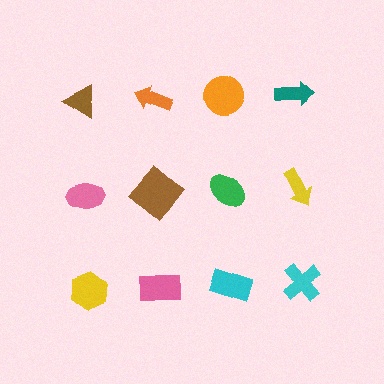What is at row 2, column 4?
A yellow arrow.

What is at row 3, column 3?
A cyan rectangle.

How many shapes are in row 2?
4 shapes.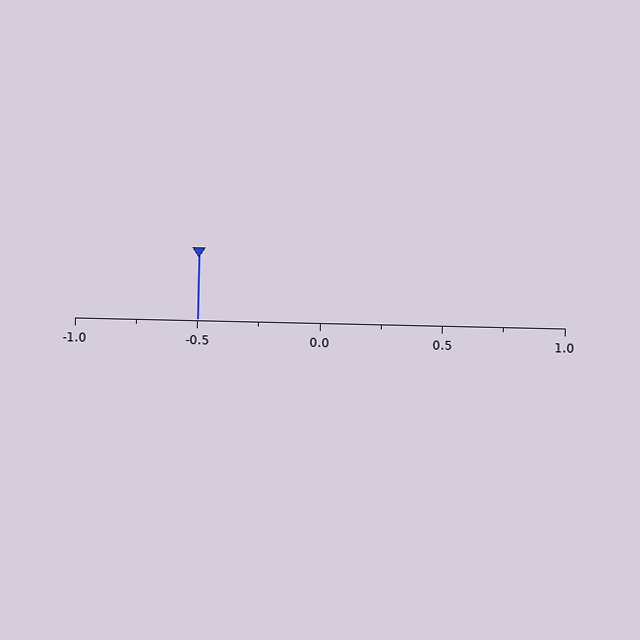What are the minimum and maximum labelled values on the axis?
The axis runs from -1.0 to 1.0.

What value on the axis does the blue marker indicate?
The marker indicates approximately -0.5.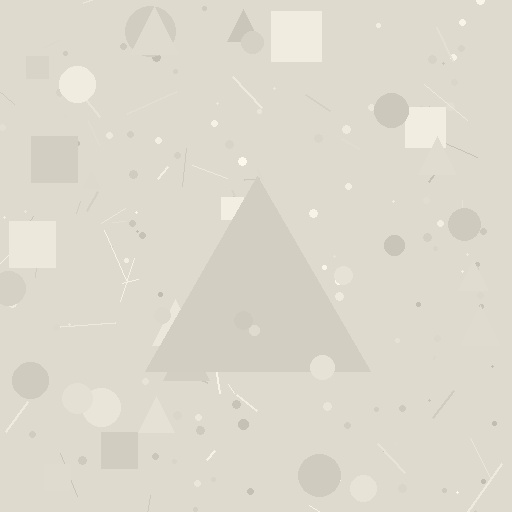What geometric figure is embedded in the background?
A triangle is embedded in the background.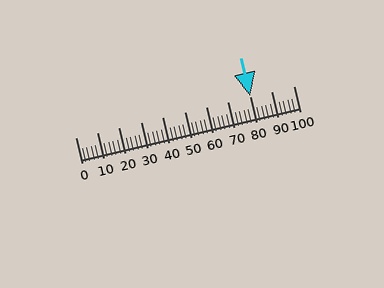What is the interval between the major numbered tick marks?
The major tick marks are spaced 10 units apart.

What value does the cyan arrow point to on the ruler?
The cyan arrow points to approximately 80.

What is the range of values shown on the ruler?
The ruler shows values from 0 to 100.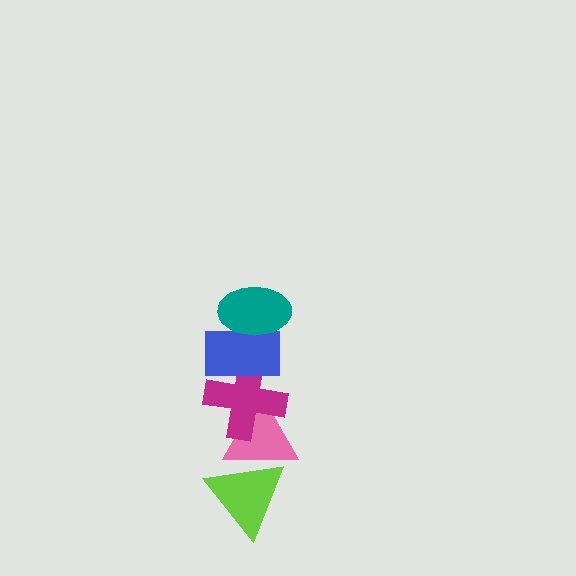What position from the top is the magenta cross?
The magenta cross is 3rd from the top.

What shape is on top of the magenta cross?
The blue rectangle is on top of the magenta cross.